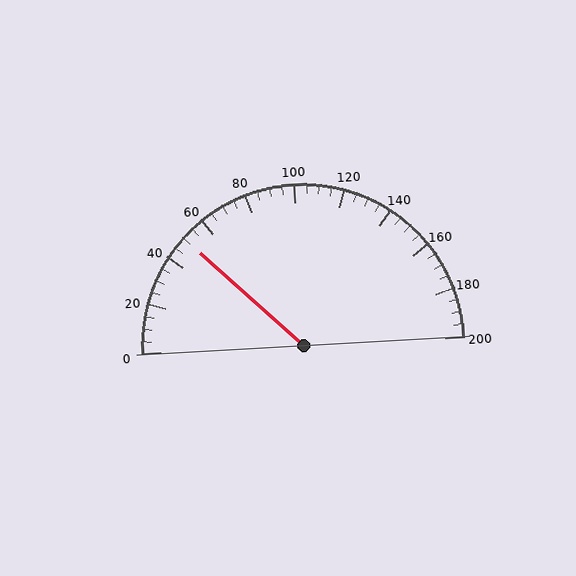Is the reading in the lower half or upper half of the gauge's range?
The reading is in the lower half of the range (0 to 200).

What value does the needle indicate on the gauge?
The needle indicates approximately 50.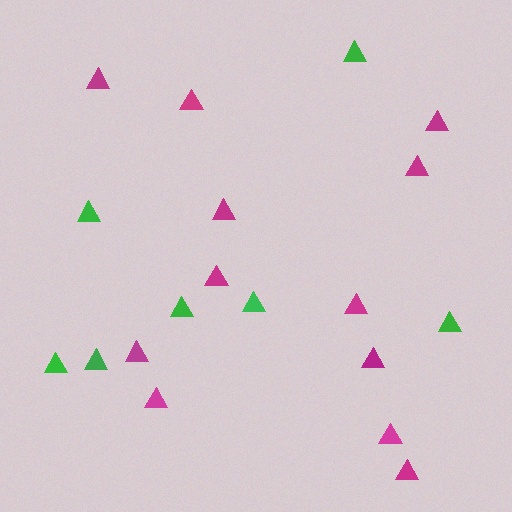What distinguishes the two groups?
There are 2 groups: one group of green triangles (7) and one group of magenta triangles (12).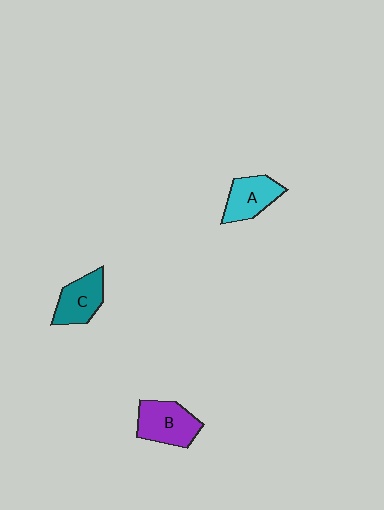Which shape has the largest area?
Shape B (purple).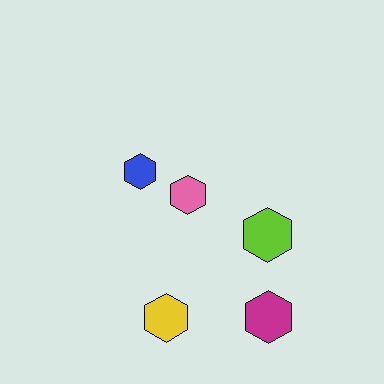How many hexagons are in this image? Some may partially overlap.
There are 5 hexagons.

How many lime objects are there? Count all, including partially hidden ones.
There is 1 lime object.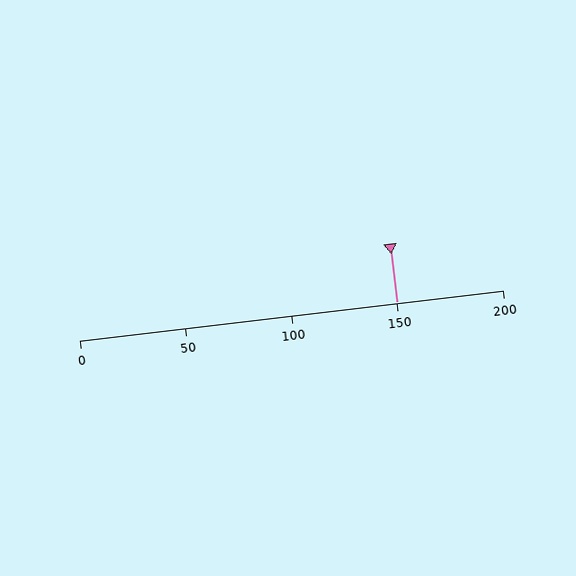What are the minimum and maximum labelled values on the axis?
The axis runs from 0 to 200.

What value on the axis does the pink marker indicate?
The marker indicates approximately 150.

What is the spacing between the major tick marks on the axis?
The major ticks are spaced 50 apart.